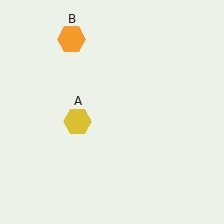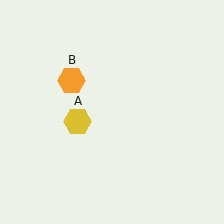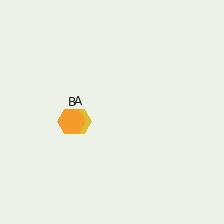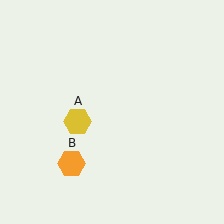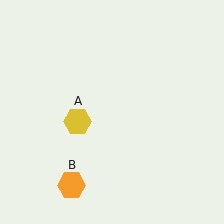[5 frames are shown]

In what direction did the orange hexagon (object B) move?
The orange hexagon (object B) moved down.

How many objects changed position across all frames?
1 object changed position: orange hexagon (object B).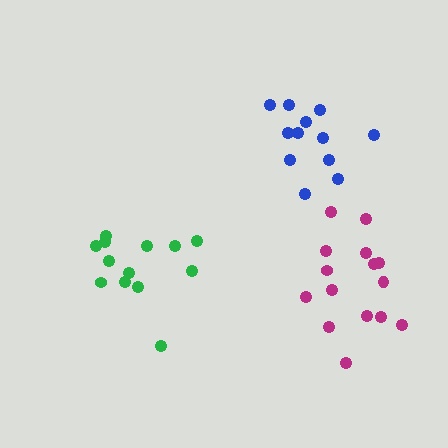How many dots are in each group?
Group 1: 15 dots, Group 2: 13 dots, Group 3: 12 dots (40 total).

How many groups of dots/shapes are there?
There are 3 groups.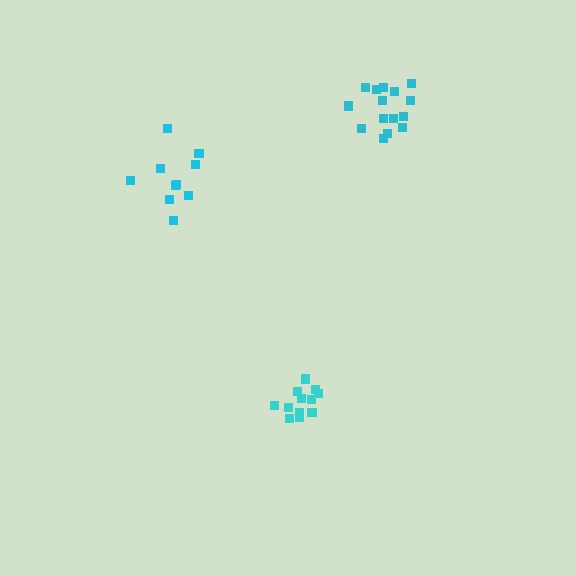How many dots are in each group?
Group 1: 15 dots, Group 2: 12 dots, Group 3: 10 dots (37 total).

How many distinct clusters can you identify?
There are 3 distinct clusters.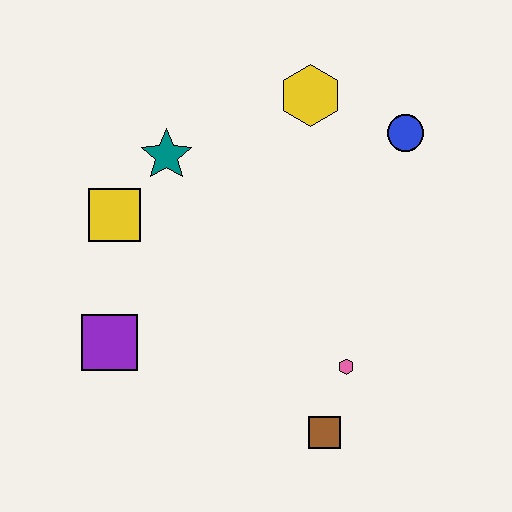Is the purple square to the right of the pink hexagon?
No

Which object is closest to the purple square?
The yellow square is closest to the purple square.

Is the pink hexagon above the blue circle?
No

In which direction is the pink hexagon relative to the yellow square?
The pink hexagon is to the right of the yellow square.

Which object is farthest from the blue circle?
The purple square is farthest from the blue circle.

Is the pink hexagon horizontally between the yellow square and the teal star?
No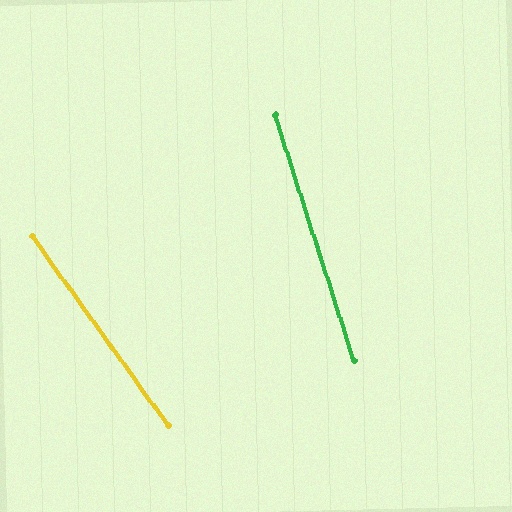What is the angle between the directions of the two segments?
Approximately 18 degrees.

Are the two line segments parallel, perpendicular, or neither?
Neither parallel nor perpendicular — they differ by about 18°.